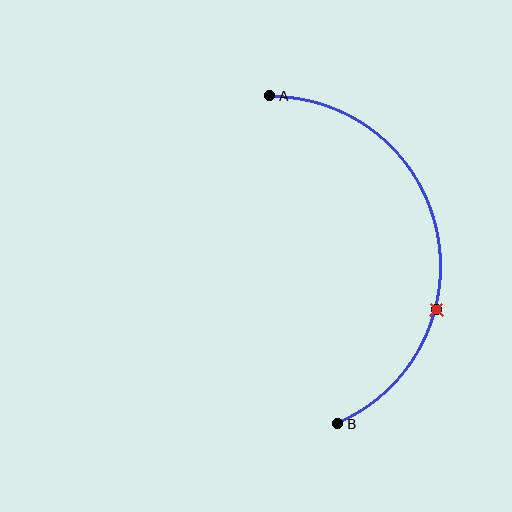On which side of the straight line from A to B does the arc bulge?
The arc bulges to the right of the straight line connecting A and B.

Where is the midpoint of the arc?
The arc midpoint is the point on the curve farthest from the straight line joining A and B. It sits to the right of that line.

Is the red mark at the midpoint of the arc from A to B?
No. The red mark lies on the arc but is closer to endpoint B. The arc midpoint would be at the point on the curve equidistant along the arc from both A and B.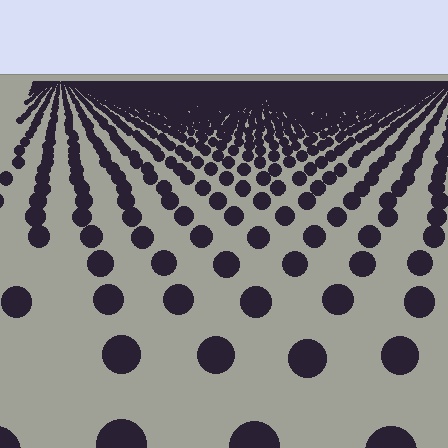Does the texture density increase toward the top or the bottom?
Density increases toward the top.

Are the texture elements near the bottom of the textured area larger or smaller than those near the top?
Larger. Near the bottom, elements are closer to the viewer and appear at a bigger on-screen size.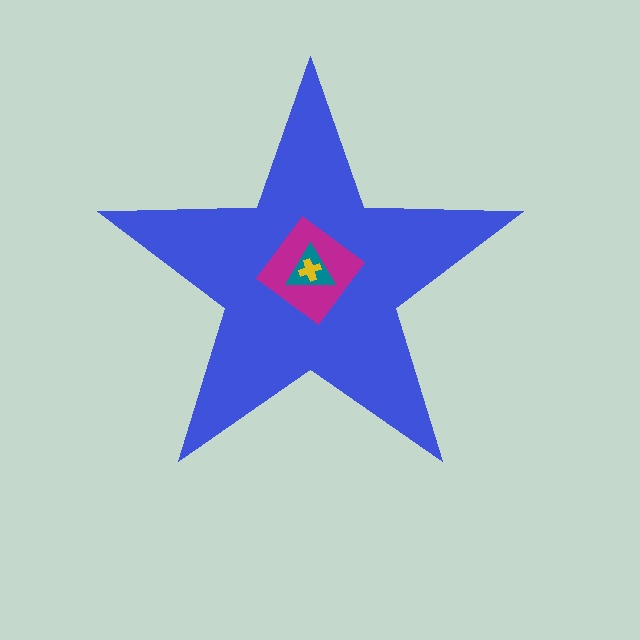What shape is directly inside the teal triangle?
The yellow cross.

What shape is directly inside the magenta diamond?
The teal triangle.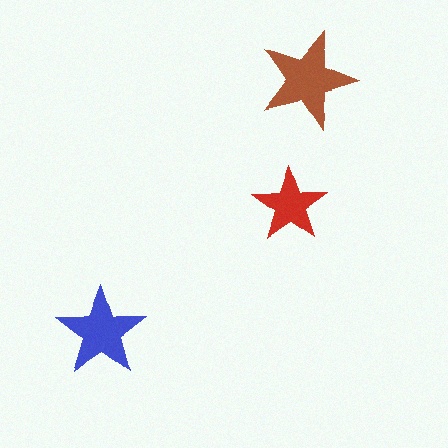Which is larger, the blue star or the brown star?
The brown one.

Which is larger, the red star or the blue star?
The blue one.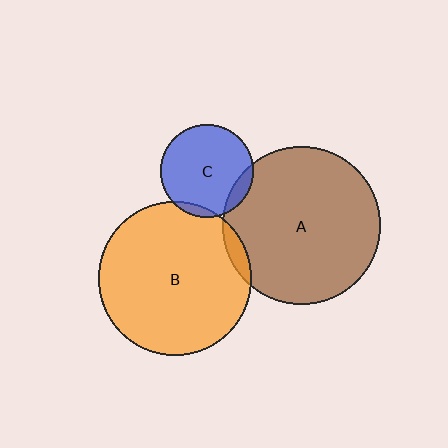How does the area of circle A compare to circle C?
Approximately 2.9 times.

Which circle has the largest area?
Circle A (brown).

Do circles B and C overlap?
Yes.